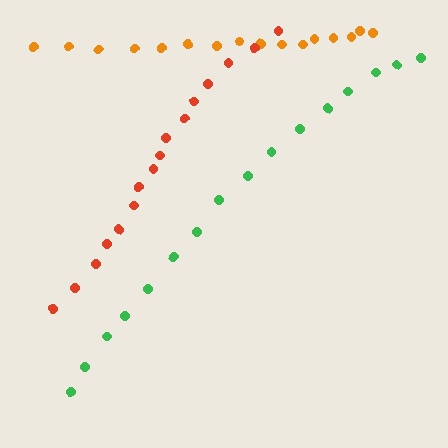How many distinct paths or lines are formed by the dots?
There are 3 distinct paths.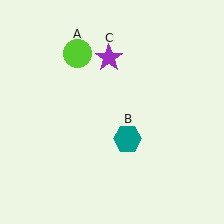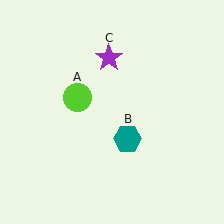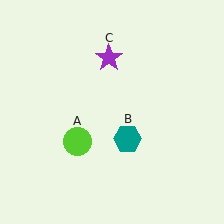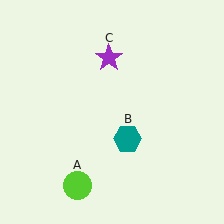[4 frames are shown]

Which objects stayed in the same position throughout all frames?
Teal hexagon (object B) and purple star (object C) remained stationary.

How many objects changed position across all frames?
1 object changed position: lime circle (object A).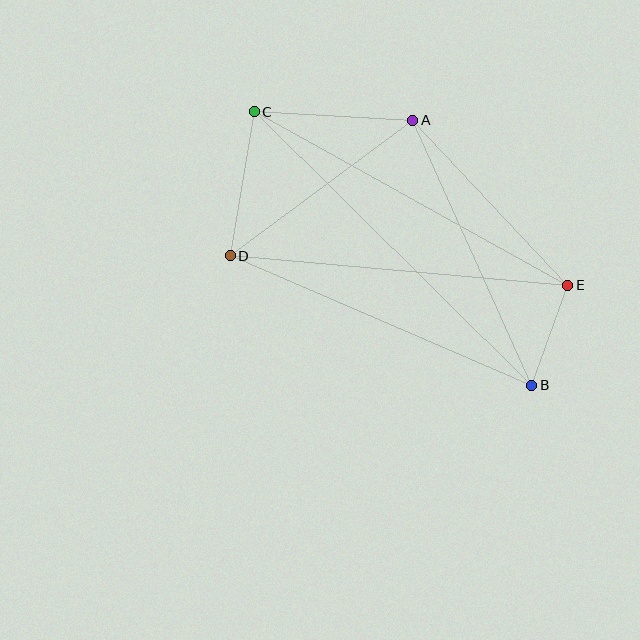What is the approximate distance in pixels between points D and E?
The distance between D and E is approximately 339 pixels.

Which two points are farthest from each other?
Points B and C are farthest from each other.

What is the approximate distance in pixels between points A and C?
The distance between A and C is approximately 159 pixels.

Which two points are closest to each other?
Points B and E are closest to each other.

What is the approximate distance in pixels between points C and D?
The distance between C and D is approximately 146 pixels.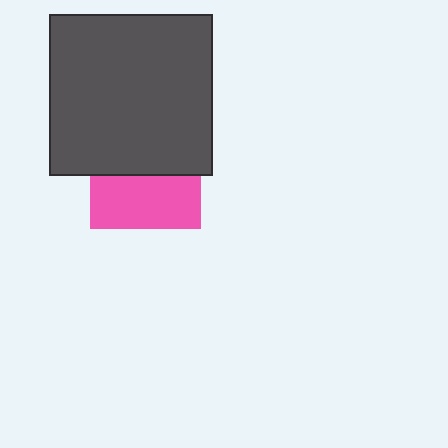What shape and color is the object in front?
The object in front is a dark gray rectangle.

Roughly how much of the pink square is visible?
About half of it is visible (roughly 48%).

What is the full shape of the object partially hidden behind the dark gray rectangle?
The partially hidden object is a pink square.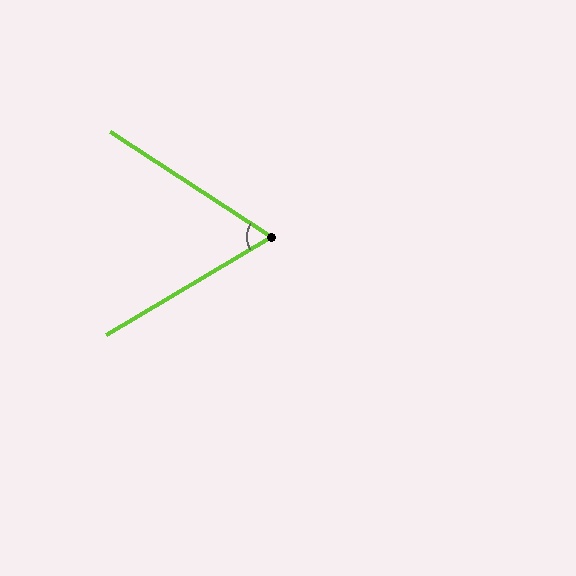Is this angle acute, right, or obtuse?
It is acute.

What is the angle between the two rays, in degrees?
Approximately 64 degrees.